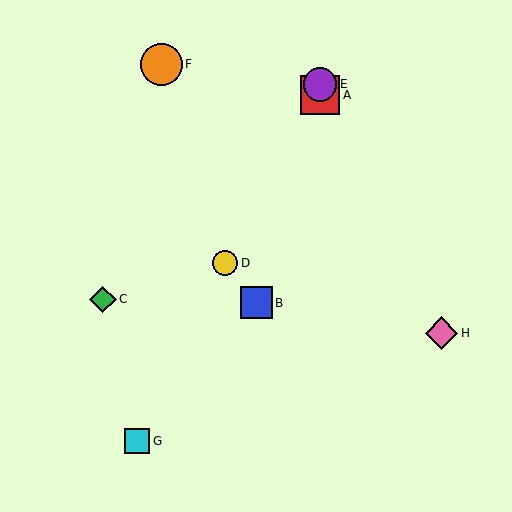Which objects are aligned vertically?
Objects A, E are aligned vertically.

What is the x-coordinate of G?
Object G is at x≈137.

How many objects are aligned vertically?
2 objects (A, E) are aligned vertically.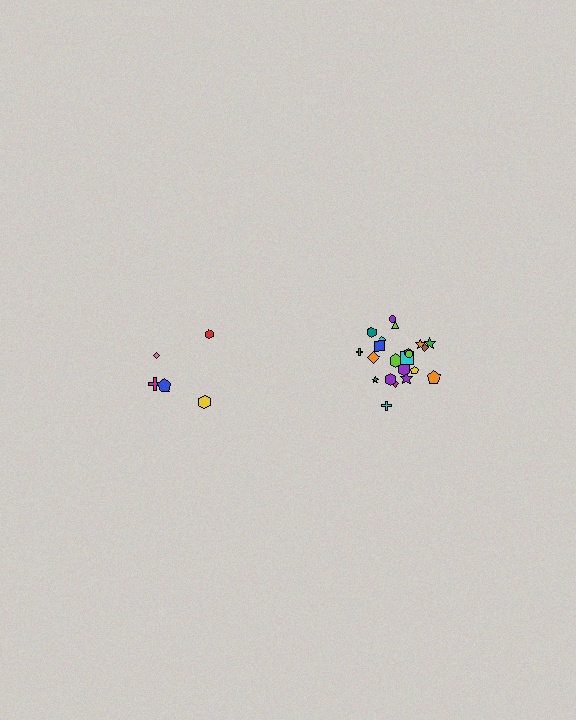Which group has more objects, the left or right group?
The right group.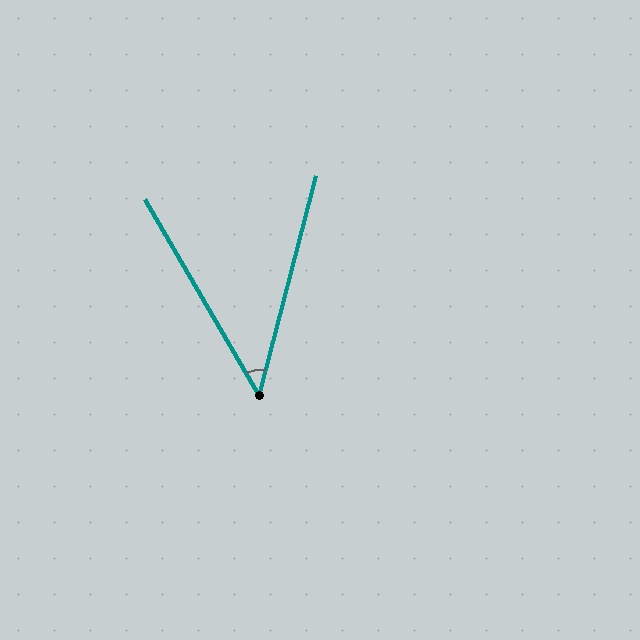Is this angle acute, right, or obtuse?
It is acute.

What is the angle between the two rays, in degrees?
Approximately 45 degrees.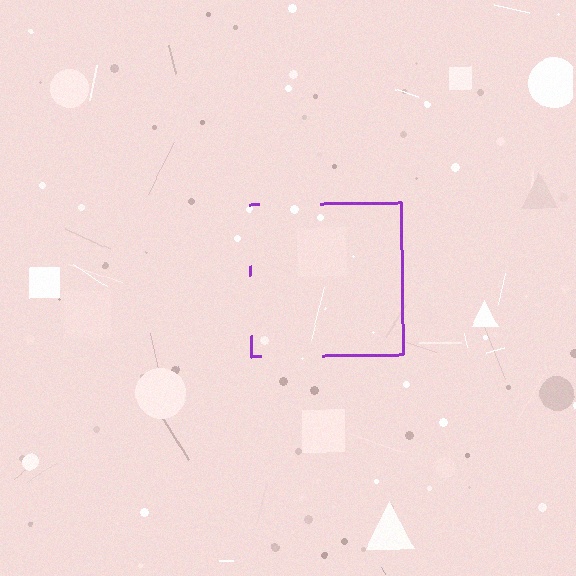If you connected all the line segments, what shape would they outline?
They would outline a square.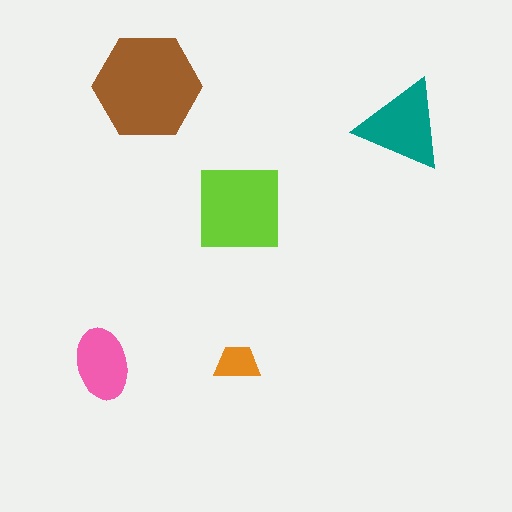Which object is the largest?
The brown hexagon.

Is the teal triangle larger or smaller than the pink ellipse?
Larger.